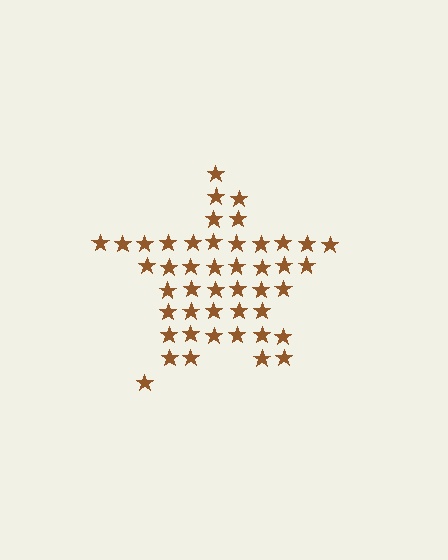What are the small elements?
The small elements are stars.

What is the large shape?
The large shape is a star.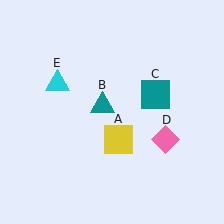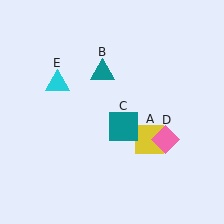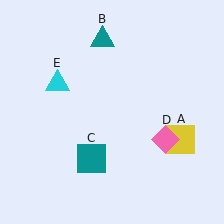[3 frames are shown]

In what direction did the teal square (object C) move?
The teal square (object C) moved down and to the left.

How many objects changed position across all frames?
3 objects changed position: yellow square (object A), teal triangle (object B), teal square (object C).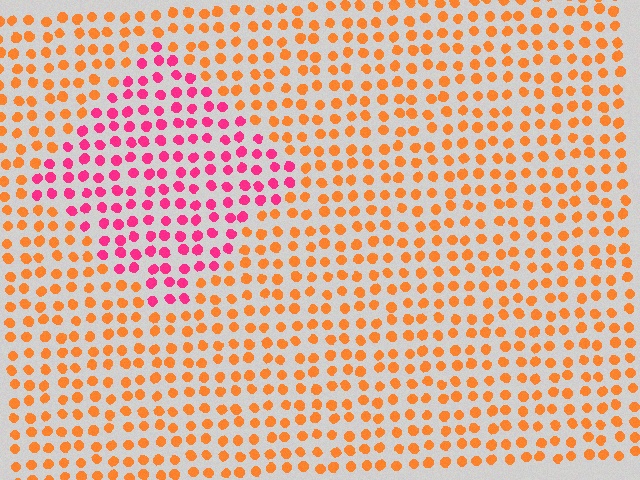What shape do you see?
I see a diamond.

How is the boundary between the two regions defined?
The boundary is defined purely by a slight shift in hue (about 52 degrees). Spacing, size, and orientation are identical on both sides.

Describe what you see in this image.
The image is filled with small orange elements in a uniform arrangement. A diamond-shaped region is visible where the elements are tinted to a slightly different hue, forming a subtle color boundary.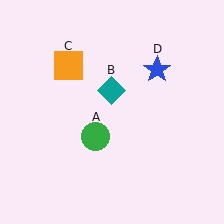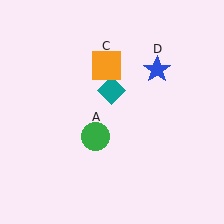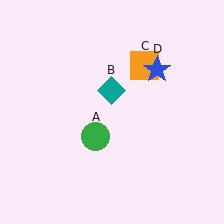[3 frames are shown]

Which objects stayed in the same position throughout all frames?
Green circle (object A) and teal diamond (object B) and blue star (object D) remained stationary.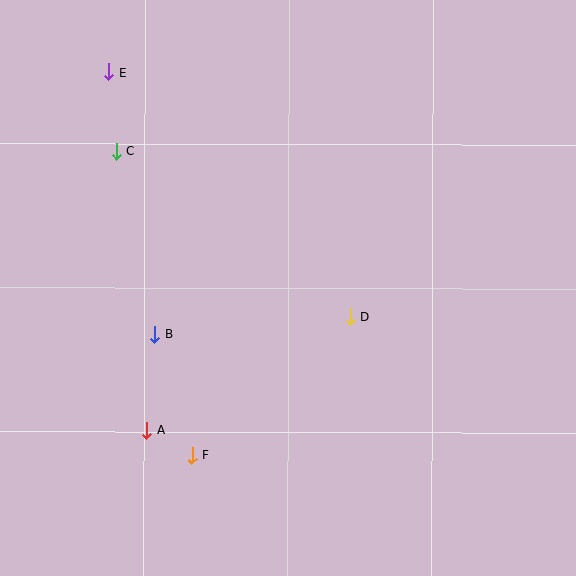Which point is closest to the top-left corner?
Point E is closest to the top-left corner.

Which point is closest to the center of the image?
Point D at (350, 317) is closest to the center.